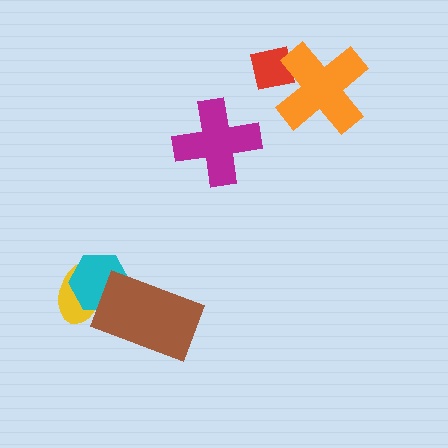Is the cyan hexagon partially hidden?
Yes, it is partially covered by another shape.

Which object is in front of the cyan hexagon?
The brown rectangle is in front of the cyan hexagon.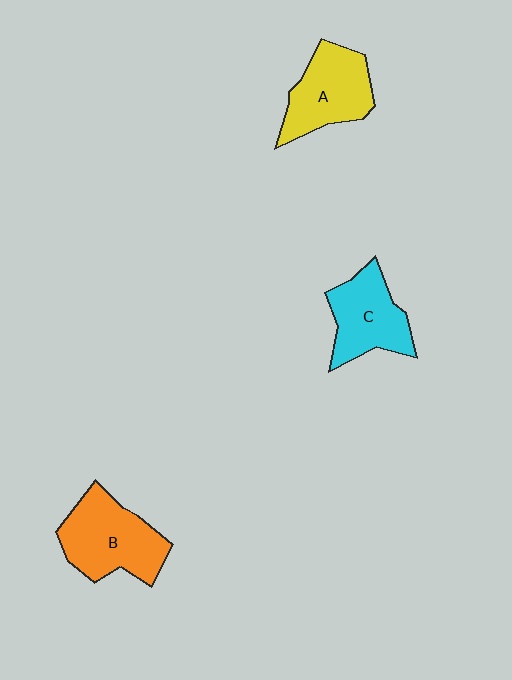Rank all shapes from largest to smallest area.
From largest to smallest: B (orange), A (yellow), C (cyan).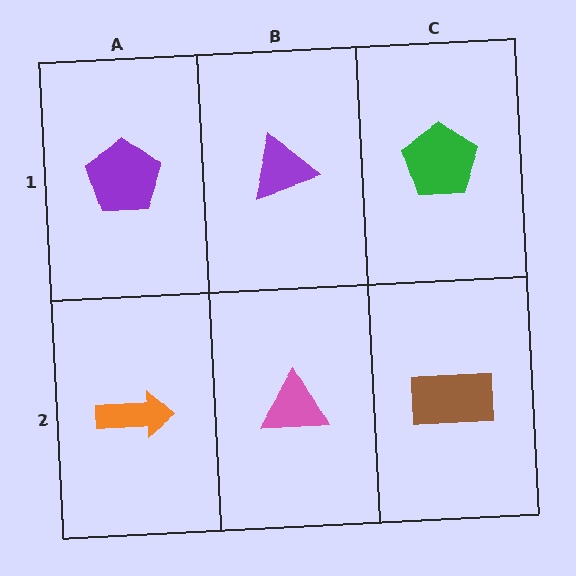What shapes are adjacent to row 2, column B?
A purple triangle (row 1, column B), an orange arrow (row 2, column A), a brown rectangle (row 2, column C).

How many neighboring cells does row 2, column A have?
2.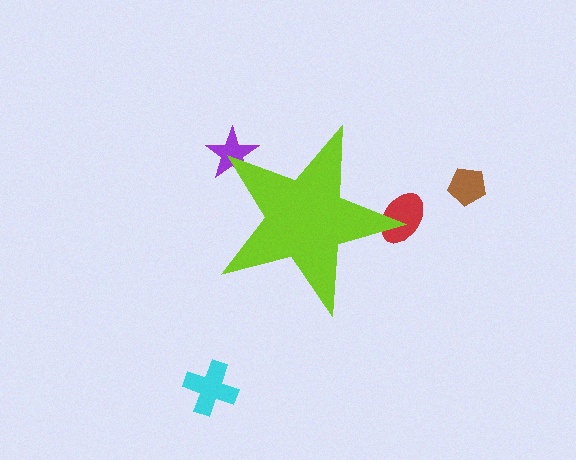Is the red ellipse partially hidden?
Yes, the red ellipse is partially hidden behind the lime star.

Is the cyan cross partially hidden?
No, the cyan cross is fully visible.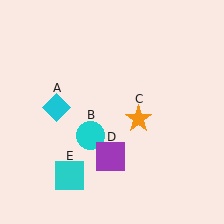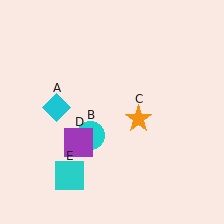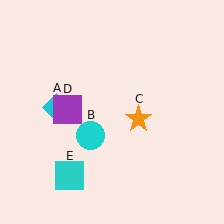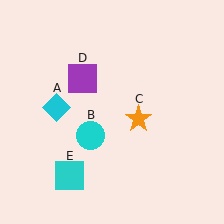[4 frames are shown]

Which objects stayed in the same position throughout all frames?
Cyan diamond (object A) and cyan circle (object B) and orange star (object C) and cyan square (object E) remained stationary.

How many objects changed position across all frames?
1 object changed position: purple square (object D).